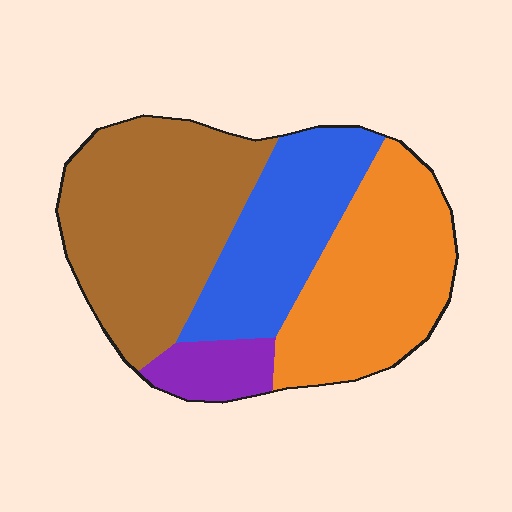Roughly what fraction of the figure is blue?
Blue takes up less than a quarter of the figure.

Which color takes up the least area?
Purple, at roughly 10%.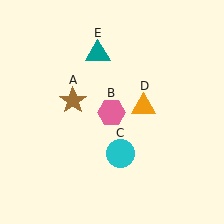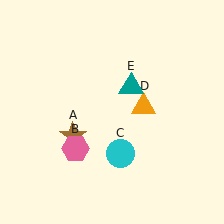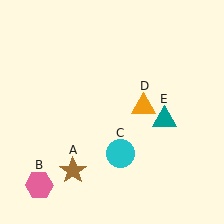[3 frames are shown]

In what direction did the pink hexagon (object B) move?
The pink hexagon (object B) moved down and to the left.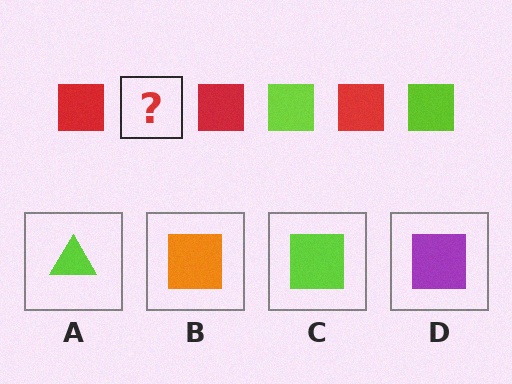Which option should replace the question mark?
Option C.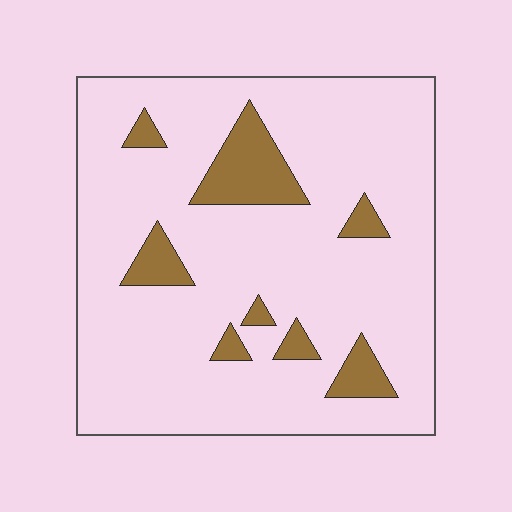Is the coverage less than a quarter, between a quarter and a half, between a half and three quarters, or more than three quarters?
Less than a quarter.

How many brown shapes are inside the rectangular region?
8.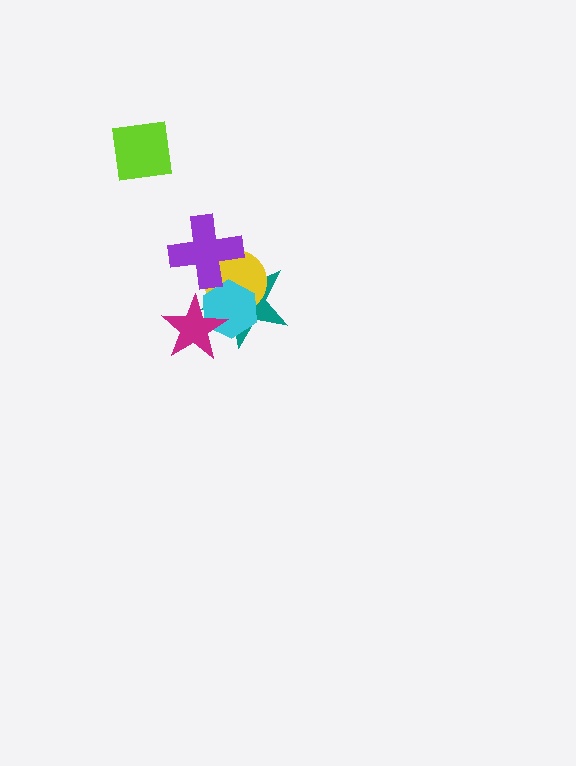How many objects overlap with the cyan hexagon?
3 objects overlap with the cyan hexagon.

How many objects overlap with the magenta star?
2 objects overlap with the magenta star.